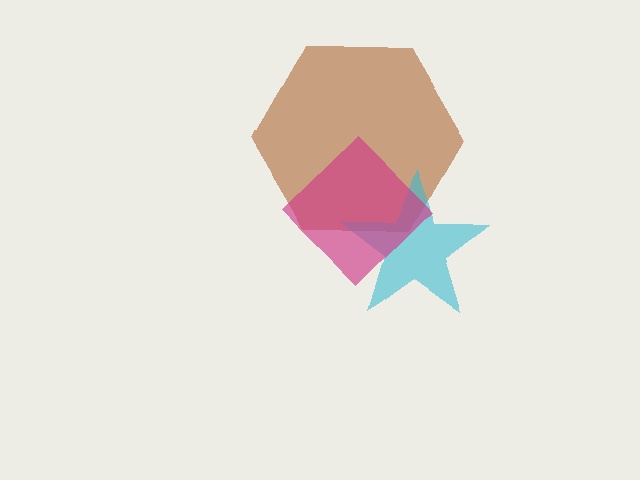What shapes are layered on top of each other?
The layered shapes are: a brown hexagon, a cyan star, a magenta diamond.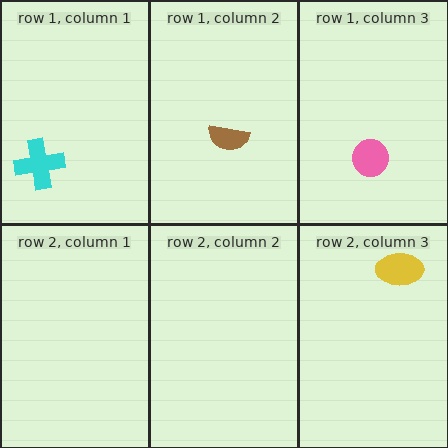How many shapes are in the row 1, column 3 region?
1.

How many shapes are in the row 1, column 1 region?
1.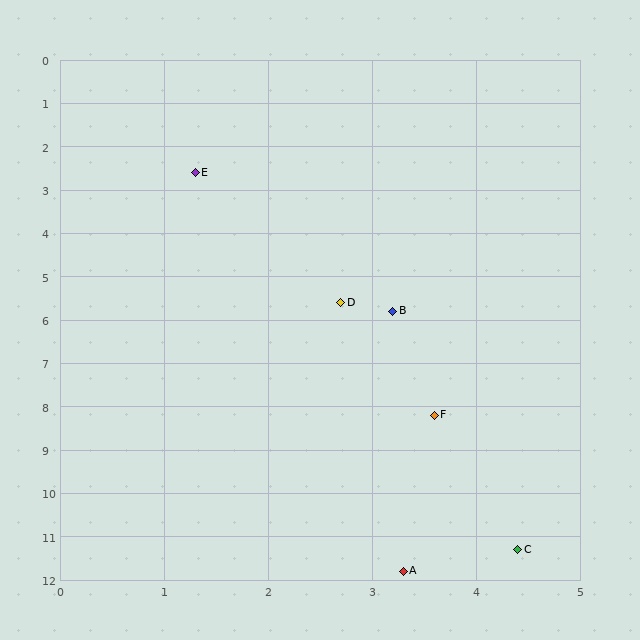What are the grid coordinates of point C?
Point C is at approximately (4.4, 11.3).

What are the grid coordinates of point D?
Point D is at approximately (2.7, 5.6).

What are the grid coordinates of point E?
Point E is at approximately (1.3, 2.6).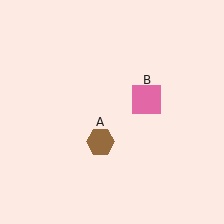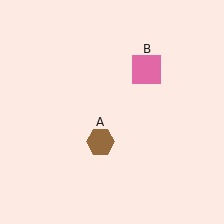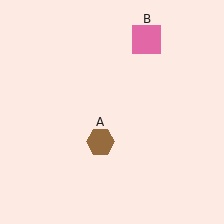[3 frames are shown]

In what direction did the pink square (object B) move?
The pink square (object B) moved up.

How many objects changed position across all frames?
1 object changed position: pink square (object B).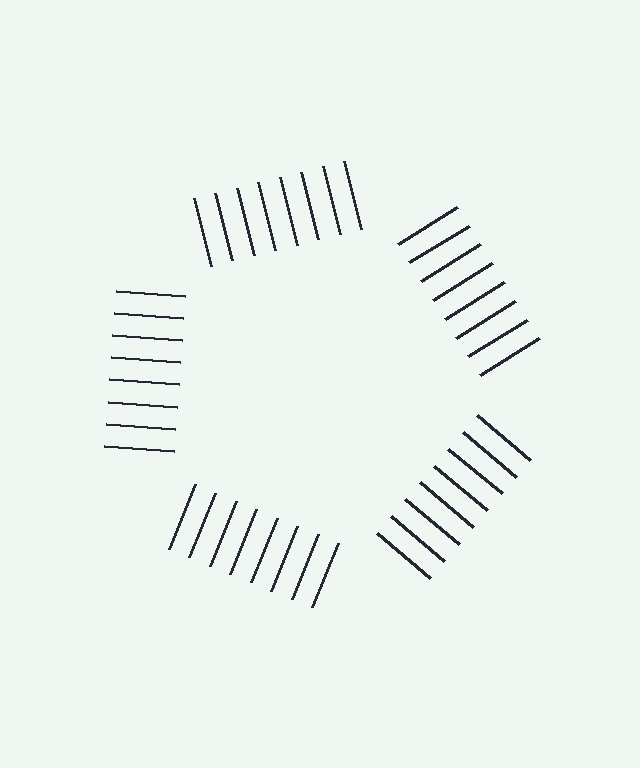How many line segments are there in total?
40 — 8 along each of the 5 edges.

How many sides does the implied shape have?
5 sides — the line-ends trace a pentagon.